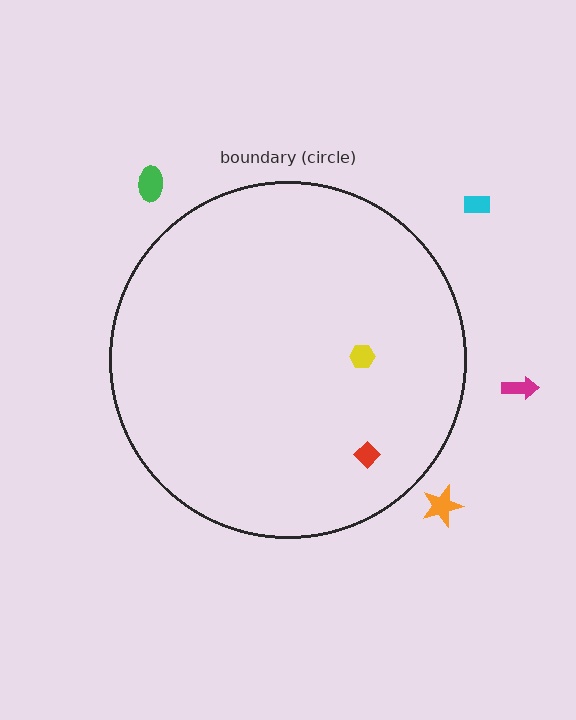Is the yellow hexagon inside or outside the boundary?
Inside.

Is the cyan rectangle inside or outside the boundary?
Outside.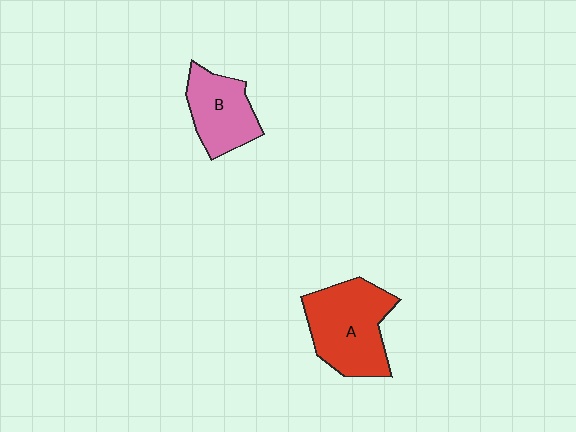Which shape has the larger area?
Shape A (red).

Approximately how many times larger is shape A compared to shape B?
Approximately 1.4 times.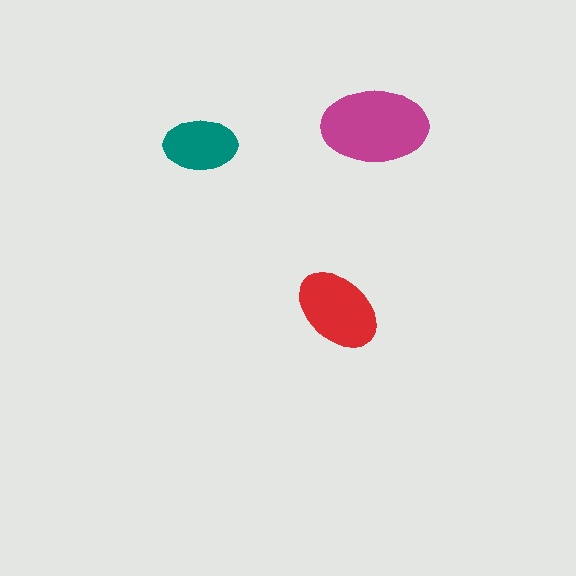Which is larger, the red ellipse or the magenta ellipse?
The magenta one.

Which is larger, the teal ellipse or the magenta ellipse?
The magenta one.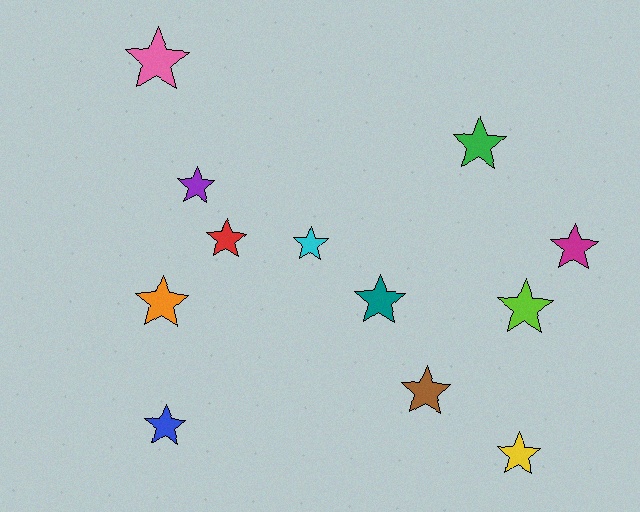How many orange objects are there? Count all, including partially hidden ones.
There is 1 orange object.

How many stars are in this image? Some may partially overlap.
There are 12 stars.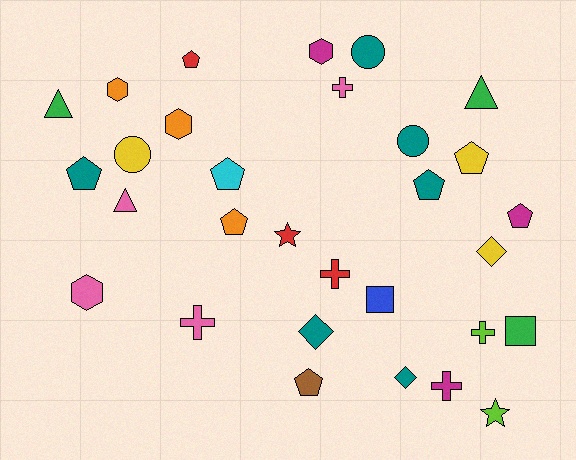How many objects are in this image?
There are 30 objects.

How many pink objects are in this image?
There are 4 pink objects.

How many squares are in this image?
There are 2 squares.